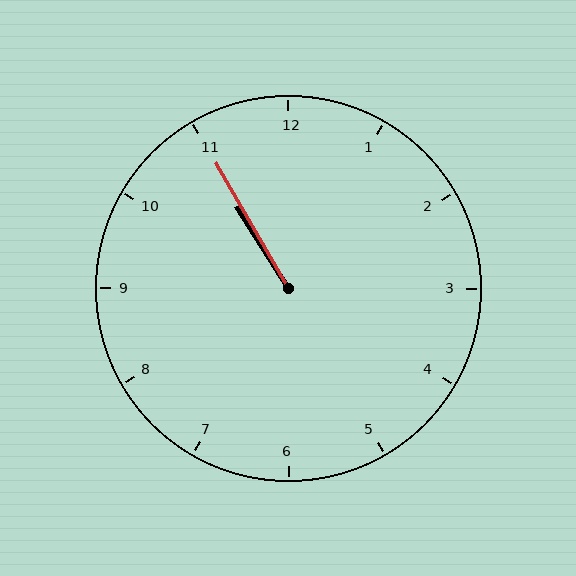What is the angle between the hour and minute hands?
Approximately 2 degrees.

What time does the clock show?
10:55.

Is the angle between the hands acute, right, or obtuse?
It is acute.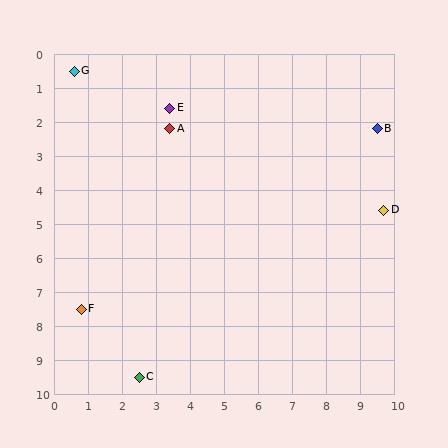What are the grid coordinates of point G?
Point G is at approximately (0.6, 0.5).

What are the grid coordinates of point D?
Point D is at approximately (9.7, 4.6).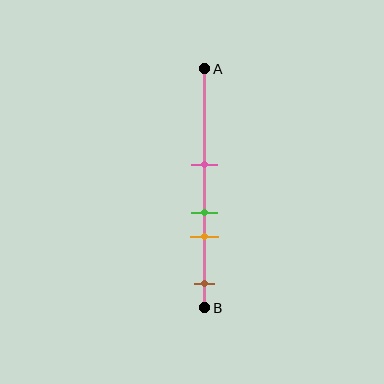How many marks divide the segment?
There are 4 marks dividing the segment.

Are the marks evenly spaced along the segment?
No, the marks are not evenly spaced.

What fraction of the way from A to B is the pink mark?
The pink mark is approximately 40% (0.4) of the way from A to B.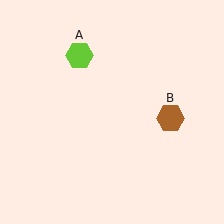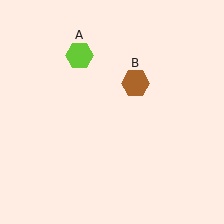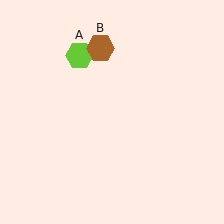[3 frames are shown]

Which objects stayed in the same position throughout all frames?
Lime hexagon (object A) remained stationary.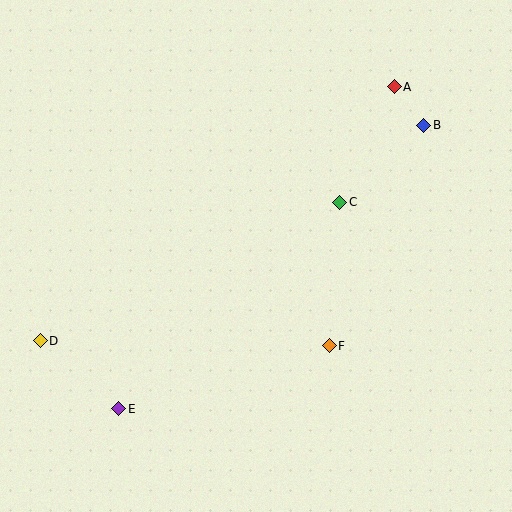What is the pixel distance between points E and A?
The distance between E and A is 424 pixels.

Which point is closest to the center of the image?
Point C at (339, 202) is closest to the center.